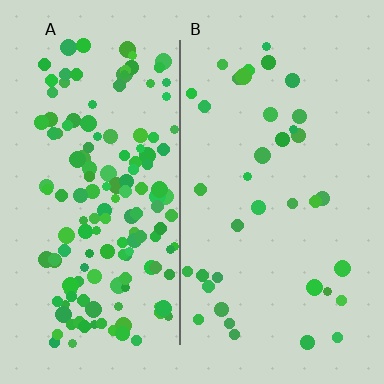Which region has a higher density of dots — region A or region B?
A (the left).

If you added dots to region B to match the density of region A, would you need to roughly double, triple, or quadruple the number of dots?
Approximately quadruple.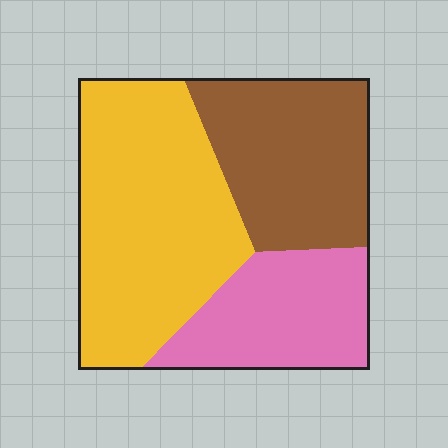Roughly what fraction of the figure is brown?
Brown takes up about one third (1/3) of the figure.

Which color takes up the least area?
Pink, at roughly 25%.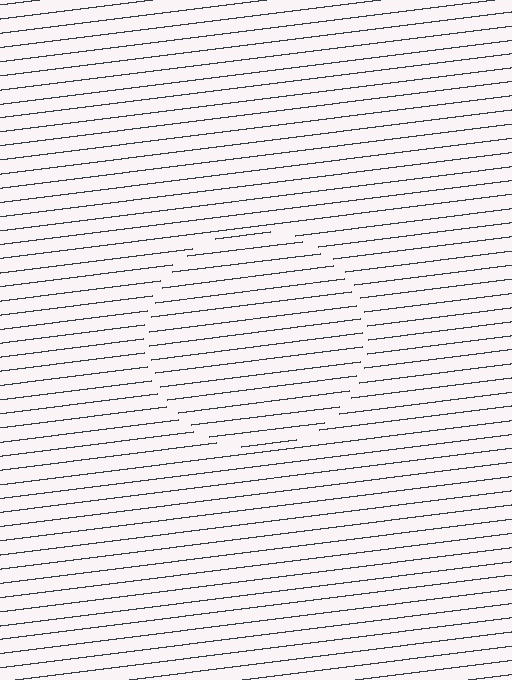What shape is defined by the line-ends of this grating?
An illusory circle. The interior of the shape contains the same grating, shifted by half a period — the contour is defined by the phase discontinuity where line-ends from the inner and outer gratings abut.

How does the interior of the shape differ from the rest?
The interior of the shape contains the same grating, shifted by half a period — the contour is defined by the phase discontinuity where line-ends from the inner and outer gratings abut.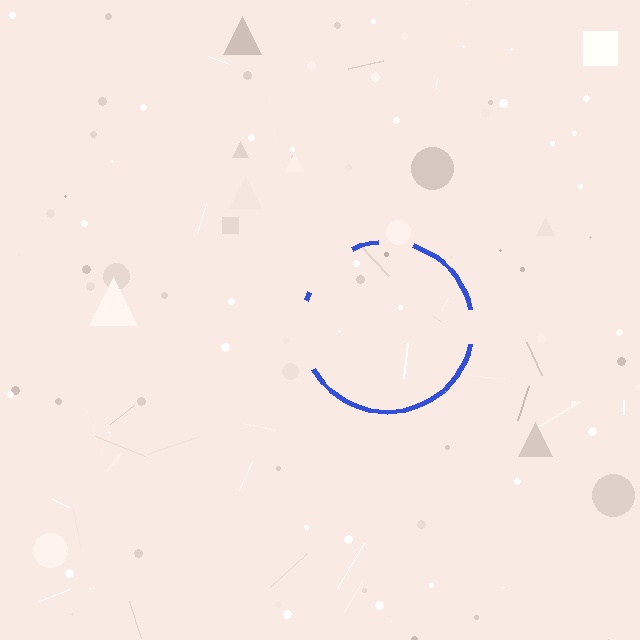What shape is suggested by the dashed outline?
The dashed outline suggests a circle.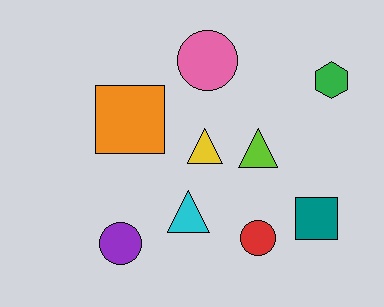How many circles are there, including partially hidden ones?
There are 3 circles.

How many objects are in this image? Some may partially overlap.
There are 9 objects.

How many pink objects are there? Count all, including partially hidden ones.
There is 1 pink object.